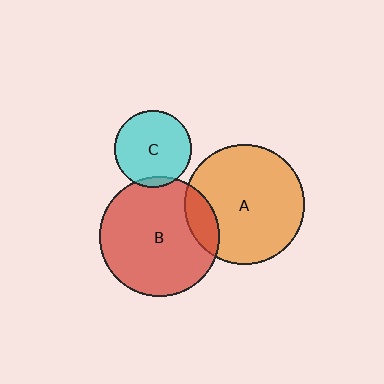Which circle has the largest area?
Circle A (orange).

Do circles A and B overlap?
Yes.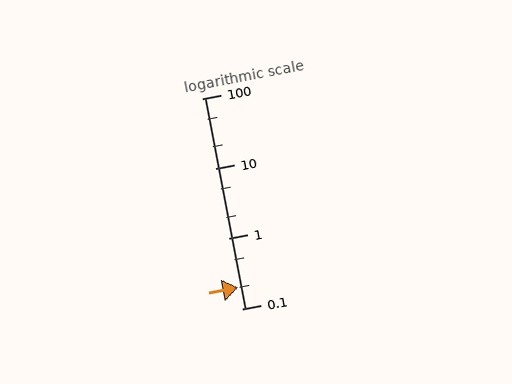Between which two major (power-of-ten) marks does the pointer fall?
The pointer is between 0.1 and 1.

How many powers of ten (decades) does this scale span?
The scale spans 3 decades, from 0.1 to 100.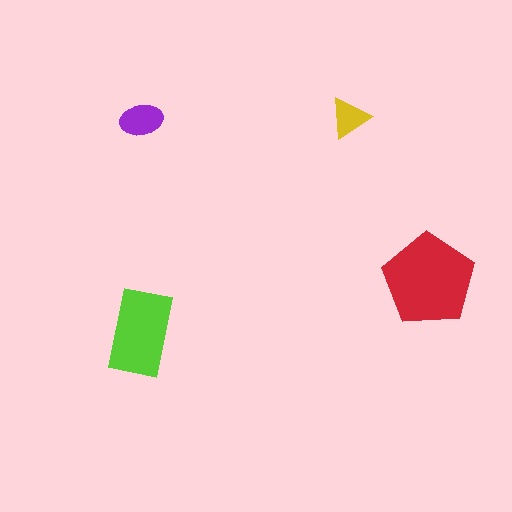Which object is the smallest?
The yellow triangle.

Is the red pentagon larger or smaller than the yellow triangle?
Larger.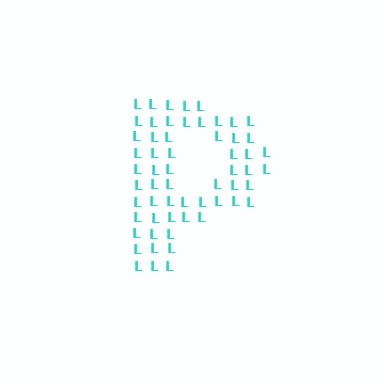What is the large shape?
The large shape is the letter P.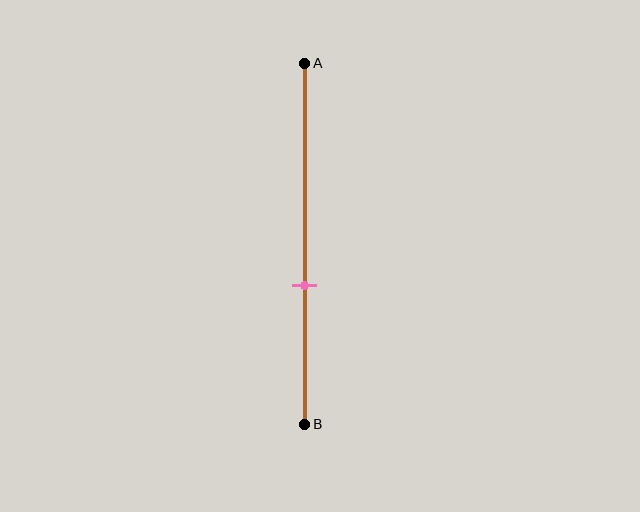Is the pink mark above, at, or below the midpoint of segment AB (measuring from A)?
The pink mark is below the midpoint of segment AB.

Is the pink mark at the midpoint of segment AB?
No, the mark is at about 60% from A, not at the 50% midpoint.